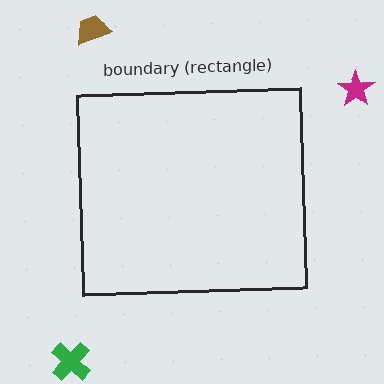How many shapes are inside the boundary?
0 inside, 3 outside.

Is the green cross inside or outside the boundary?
Outside.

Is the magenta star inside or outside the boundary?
Outside.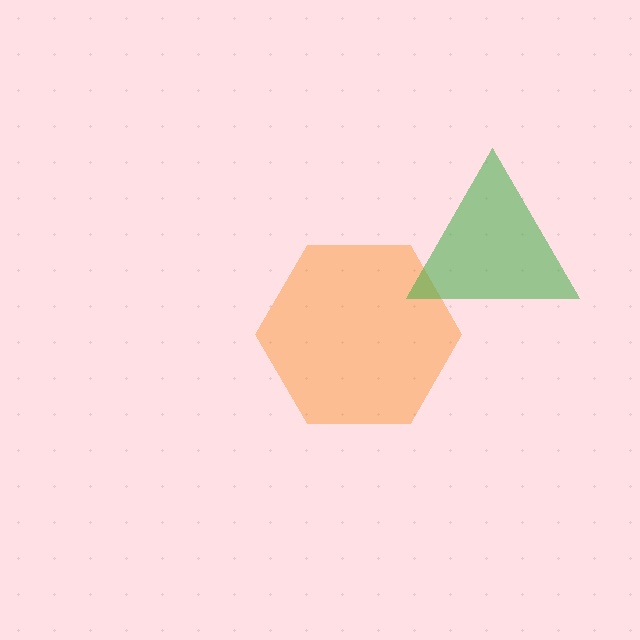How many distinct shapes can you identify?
There are 2 distinct shapes: an orange hexagon, a green triangle.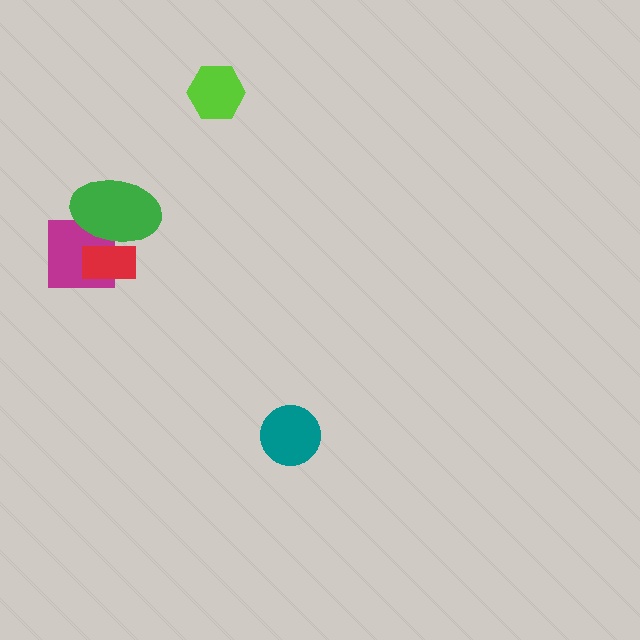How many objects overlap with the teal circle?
0 objects overlap with the teal circle.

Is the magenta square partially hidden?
Yes, it is partially covered by another shape.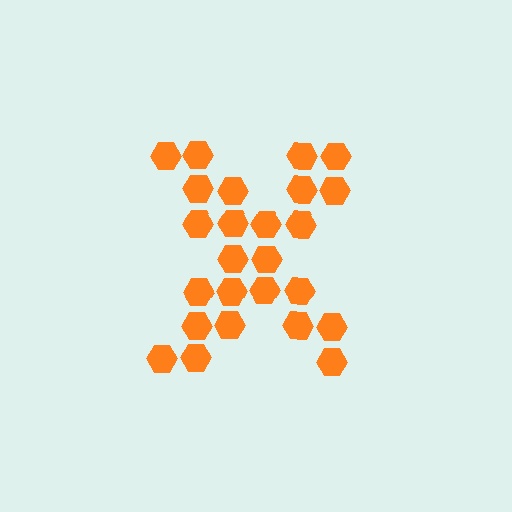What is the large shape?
The large shape is the letter X.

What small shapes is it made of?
It is made of small hexagons.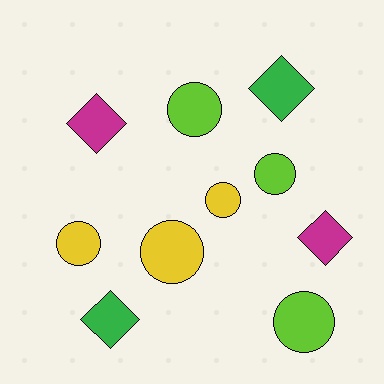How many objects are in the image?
There are 10 objects.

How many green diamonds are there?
There are 2 green diamonds.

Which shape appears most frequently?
Circle, with 6 objects.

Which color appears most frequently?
Lime, with 3 objects.